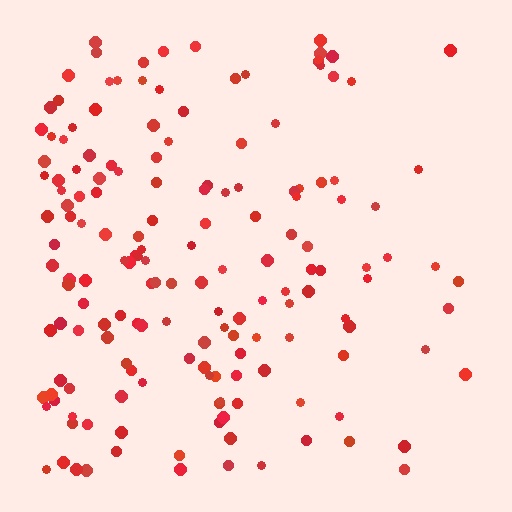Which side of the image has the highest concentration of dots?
The left.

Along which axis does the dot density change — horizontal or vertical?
Horizontal.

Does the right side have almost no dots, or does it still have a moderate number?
Still a moderate number, just noticeably fewer than the left.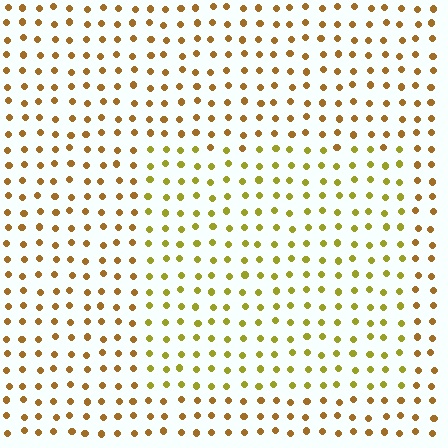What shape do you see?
I see a rectangle.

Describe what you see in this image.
The image is filled with small brown elements in a uniform arrangement. A rectangle-shaped region is visible where the elements are tinted to a slightly different hue, forming a subtle color boundary.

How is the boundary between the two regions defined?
The boundary is defined purely by a slight shift in hue (about 28 degrees). Spacing, size, and orientation are identical on both sides.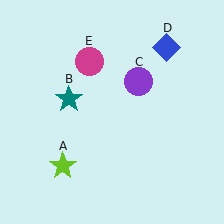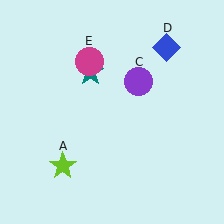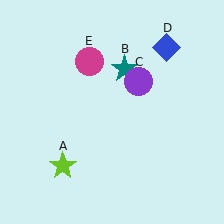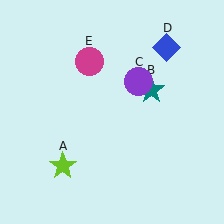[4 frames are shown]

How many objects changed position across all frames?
1 object changed position: teal star (object B).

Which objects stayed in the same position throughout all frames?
Lime star (object A) and purple circle (object C) and blue diamond (object D) and magenta circle (object E) remained stationary.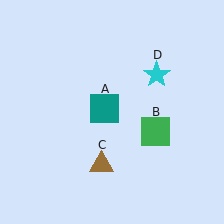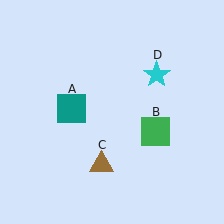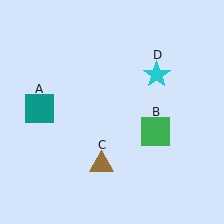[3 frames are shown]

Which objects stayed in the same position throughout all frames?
Green square (object B) and brown triangle (object C) and cyan star (object D) remained stationary.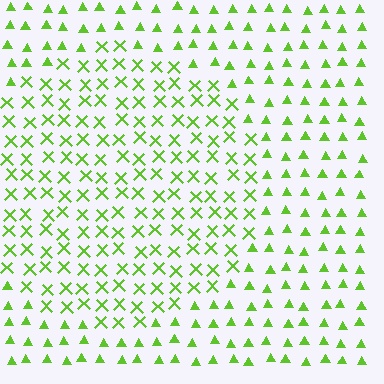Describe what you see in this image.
The image is filled with small lime elements arranged in a uniform grid. A circle-shaped region contains X marks, while the surrounding area contains triangles. The boundary is defined purely by the change in element shape.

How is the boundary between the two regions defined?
The boundary is defined by a change in element shape: X marks inside vs. triangles outside. All elements share the same color and spacing.